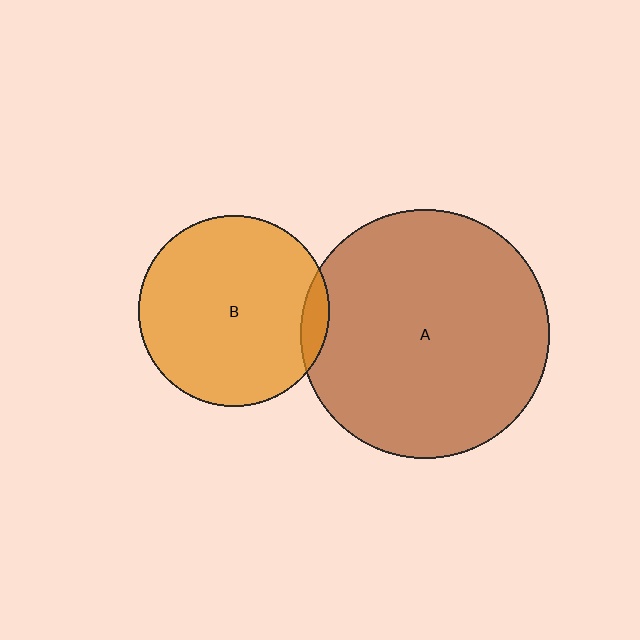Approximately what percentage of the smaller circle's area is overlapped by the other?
Approximately 5%.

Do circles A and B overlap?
Yes.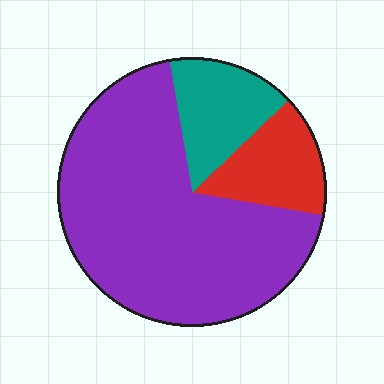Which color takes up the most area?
Purple, at roughly 70%.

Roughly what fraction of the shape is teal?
Teal takes up about one sixth (1/6) of the shape.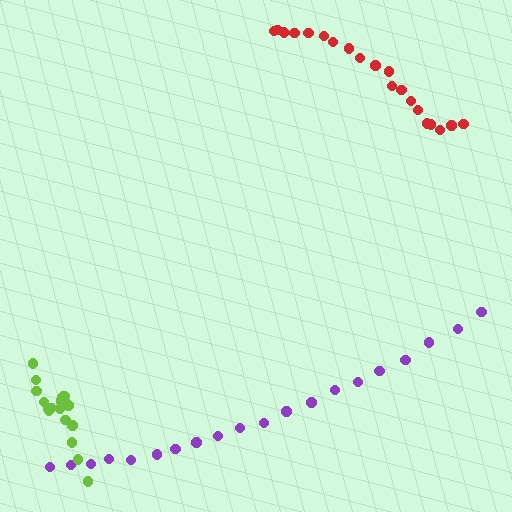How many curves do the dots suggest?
There are 3 distinct paths.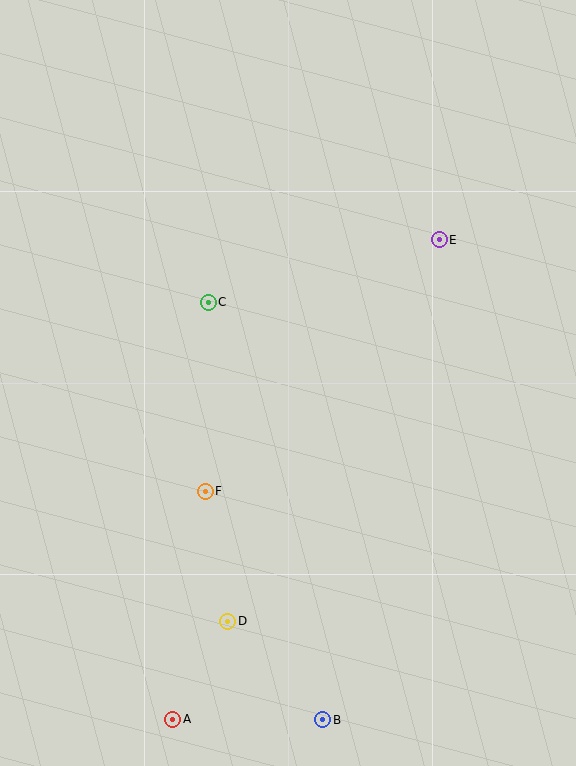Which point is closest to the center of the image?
Point C at (208, 302) is closest to the center.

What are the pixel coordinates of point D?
Point D is at (228, 621).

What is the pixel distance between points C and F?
The distance between C and F is 189 pixels.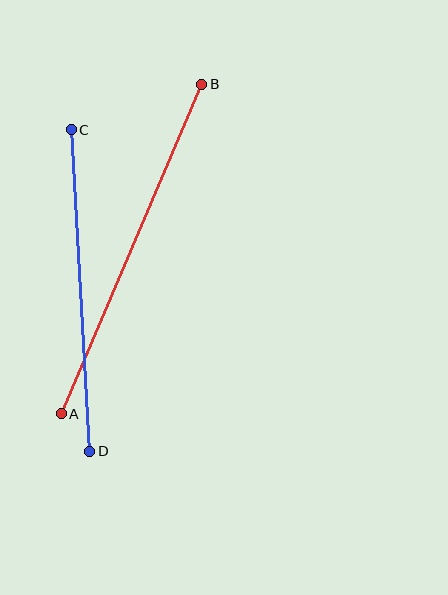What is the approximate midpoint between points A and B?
The midpoint is at approximately (132, 249) pixels.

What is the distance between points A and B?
The distance is approximately 358 pixels.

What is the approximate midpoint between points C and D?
The midpoint is at approximately (80, 290) pixels.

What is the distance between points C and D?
The distance is approximately 322 pixels.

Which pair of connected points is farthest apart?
Points A and B are farthest apart.